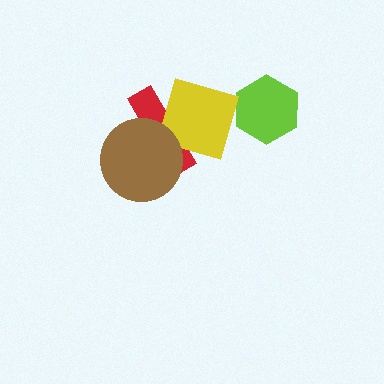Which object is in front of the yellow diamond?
The brown circle is in front of the yellow diamond.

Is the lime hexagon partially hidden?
Yes, it is partially covered by another shape.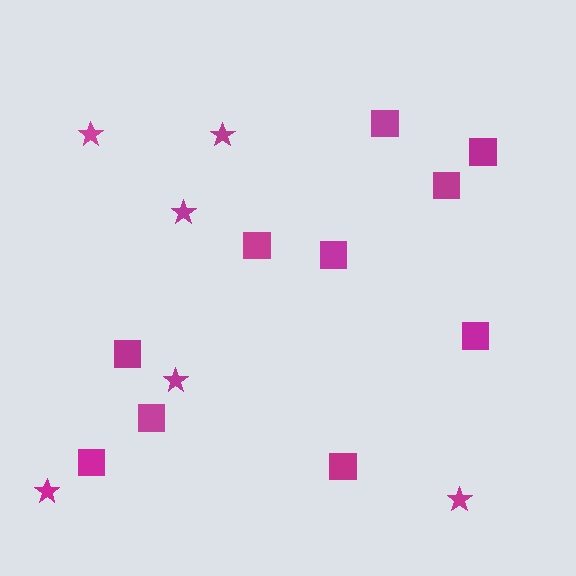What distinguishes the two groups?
There are 2 groups: one group of stars (6) and one group of squares (10).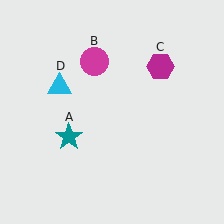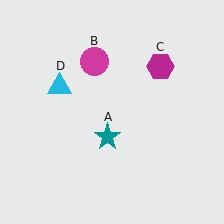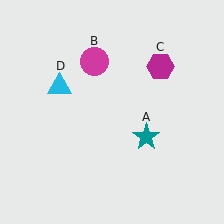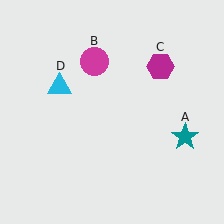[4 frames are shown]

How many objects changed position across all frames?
1 object changed position: teal star (object A).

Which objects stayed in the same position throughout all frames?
Magenta circle (object B) and magenta hexagon (object C) and cyan triangle (object D) remained stationary.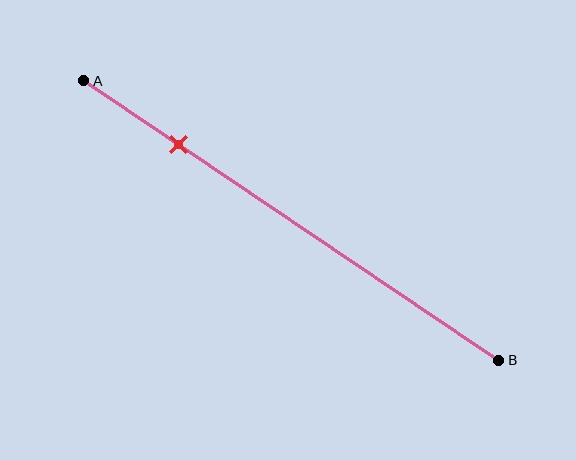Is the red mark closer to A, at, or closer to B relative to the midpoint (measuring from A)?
The red mark is closer to point A than the midpoint of segment AB.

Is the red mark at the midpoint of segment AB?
No, the mark is at about 25% from A, not at the 50% midpoint.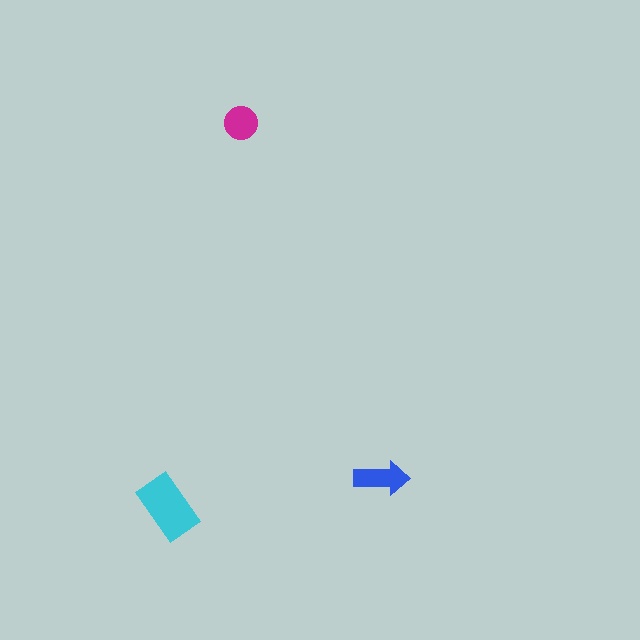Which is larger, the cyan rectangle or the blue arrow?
The cyan rectangle.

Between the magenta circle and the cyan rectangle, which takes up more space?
The cyan rectangle.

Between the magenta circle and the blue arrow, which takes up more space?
The blue arrow.